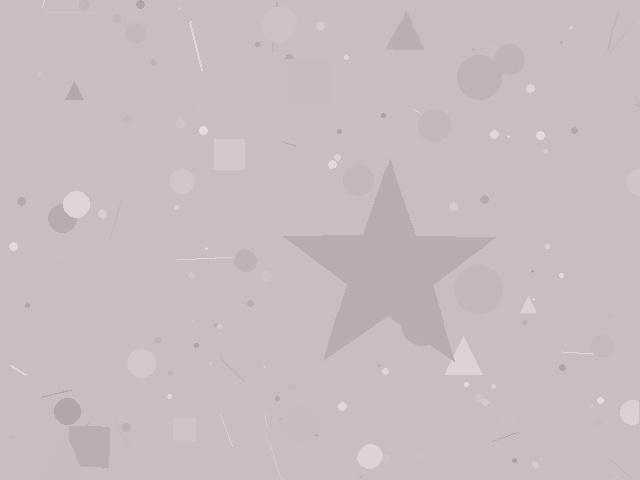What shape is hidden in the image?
A star is hidden in the image.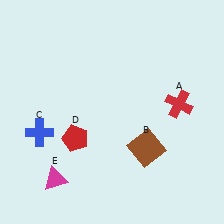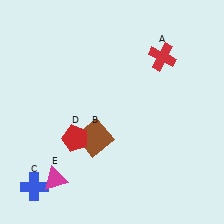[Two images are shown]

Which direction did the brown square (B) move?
The brown square (B) moved left.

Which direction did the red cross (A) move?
The red cross (A) moved up.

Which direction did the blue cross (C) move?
The blue cross (C) moved down.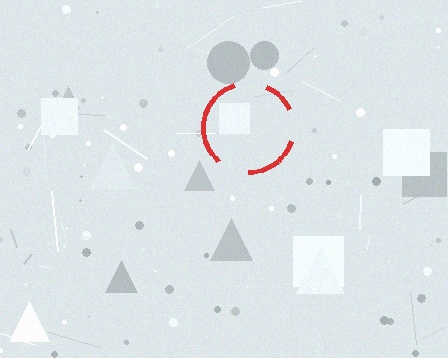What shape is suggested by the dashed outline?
The dashed outline suggests a circle.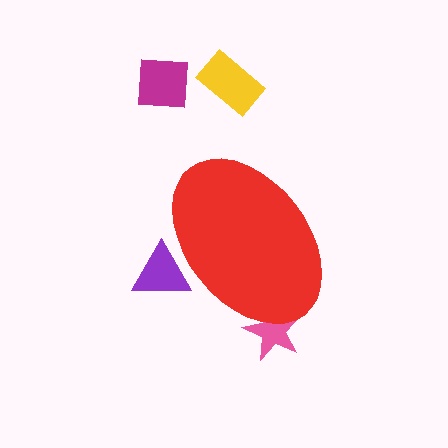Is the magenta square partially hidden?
No, the magenta square is fully visible.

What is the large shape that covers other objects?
A red ellipse.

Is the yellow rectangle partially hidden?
No, the yellow rectangle is fully visible.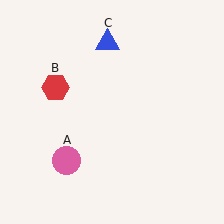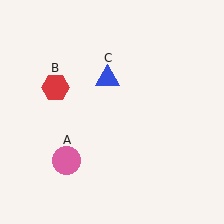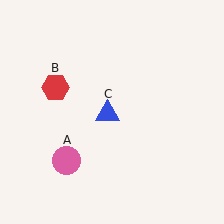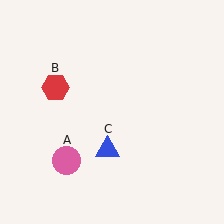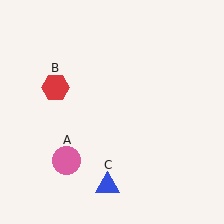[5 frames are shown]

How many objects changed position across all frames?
1 object changed position: blue triangle (object C).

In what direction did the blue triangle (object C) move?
The blue triangle (object C) moved down.